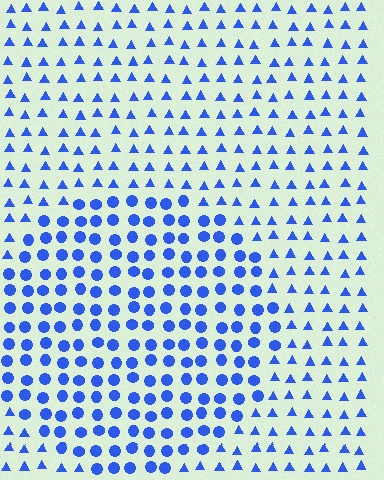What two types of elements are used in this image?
The image uses circles inside the circle region and triangles outside it.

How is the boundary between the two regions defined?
The boundary is defined by a change in element shape: circles inside vs. triangles outside. All elements share the same color and spacing.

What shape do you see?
I see a circle.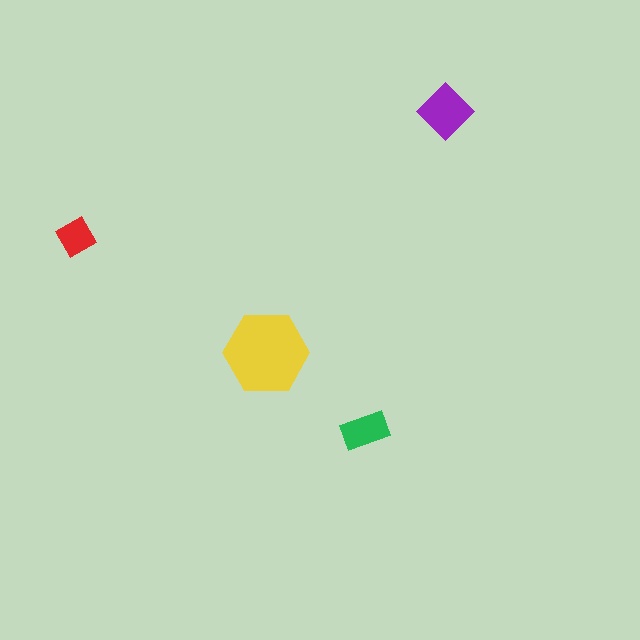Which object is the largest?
The yellow hexagon.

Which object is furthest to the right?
The purple diamond is rightmost.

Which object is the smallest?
The red diamond.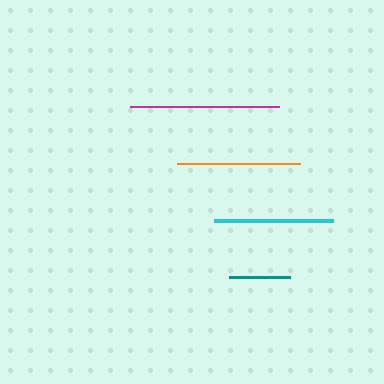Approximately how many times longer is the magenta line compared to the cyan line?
The magenta line is approximately 1.3 times the length of the cyan line.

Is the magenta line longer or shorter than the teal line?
The magenta line is longer than the teal line.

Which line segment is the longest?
The magenta line is the longest at approximately 149 pixels.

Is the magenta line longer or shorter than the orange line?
The magenta line is longer than the orange line.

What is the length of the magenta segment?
The magenta segment is approximately 149 pixels long.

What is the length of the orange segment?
The orange segment is approximately 123 pixels long.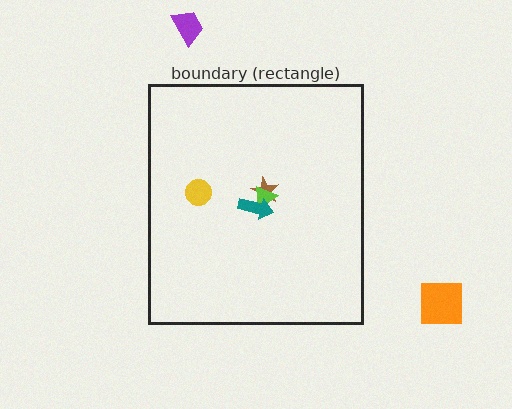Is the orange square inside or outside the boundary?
Outside.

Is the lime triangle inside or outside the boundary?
Inside.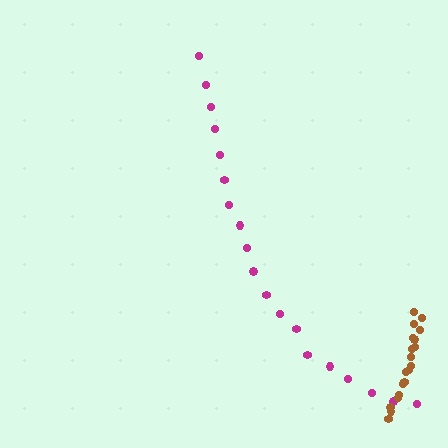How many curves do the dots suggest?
There are 2 distinct paths.